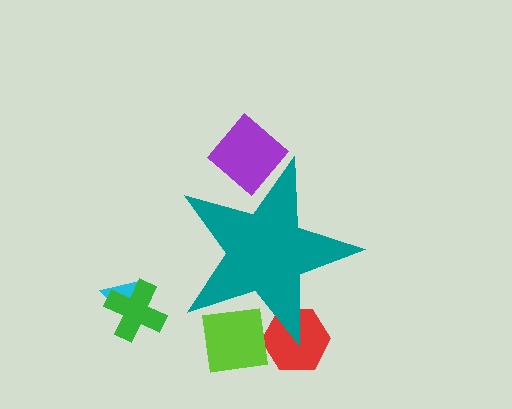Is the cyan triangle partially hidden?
No, the cyan triangle is fully visible.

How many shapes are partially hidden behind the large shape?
3 shapes are partially hidden.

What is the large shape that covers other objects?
A teal star.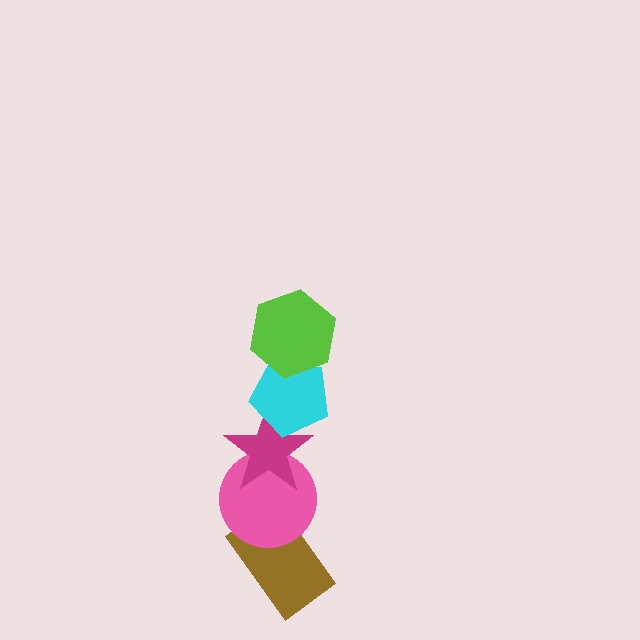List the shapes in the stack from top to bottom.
From top to bottom: the lime hexagon, the cyan pentagon, the magenta star, the pink circle, the brown rectangle.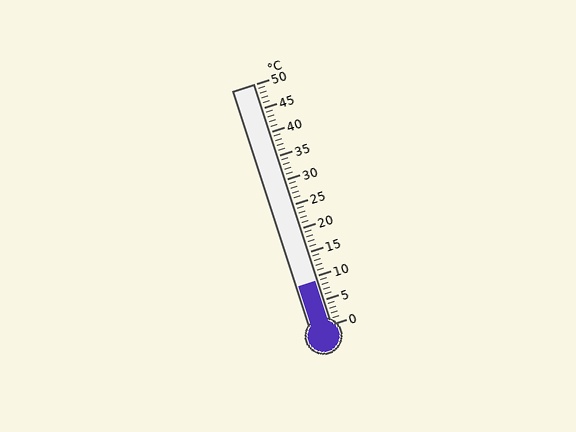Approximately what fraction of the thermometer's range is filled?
The thermometer is filled to approximately 20% of its range.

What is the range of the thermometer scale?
The thermometer scale ranges from 0°C to 50°C.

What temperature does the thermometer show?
The thermometer shows approximately 9°C.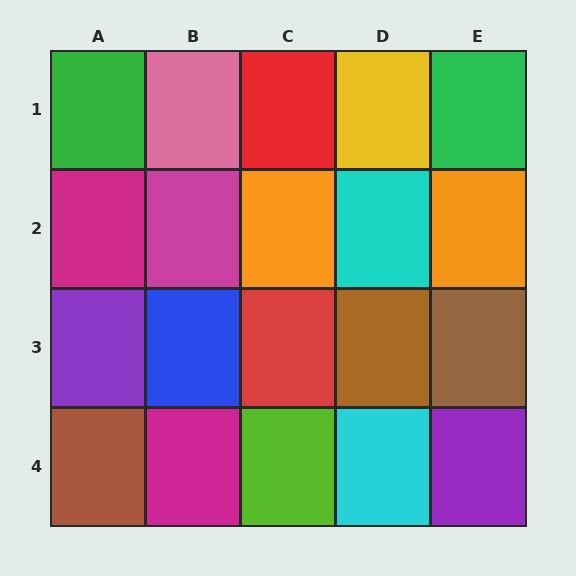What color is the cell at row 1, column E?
Green.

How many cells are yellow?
1 cell is yellow.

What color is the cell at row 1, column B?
Pink.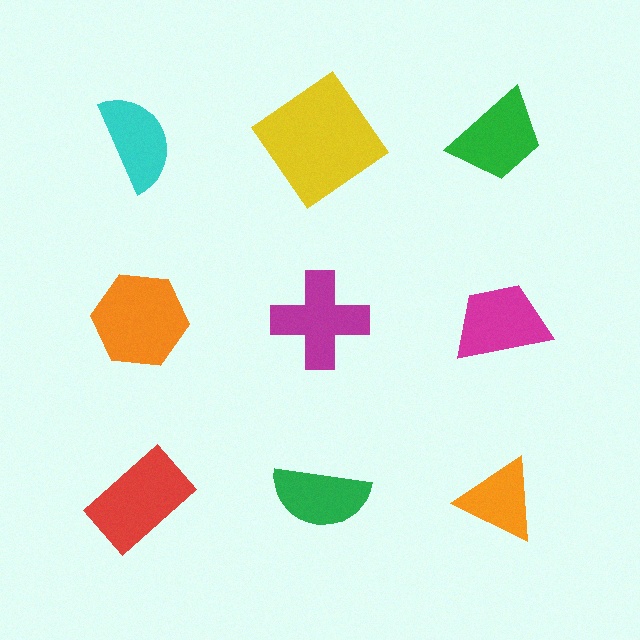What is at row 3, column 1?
A red rectangle.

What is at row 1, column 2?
A yellow diamond.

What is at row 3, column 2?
A green semicircle.